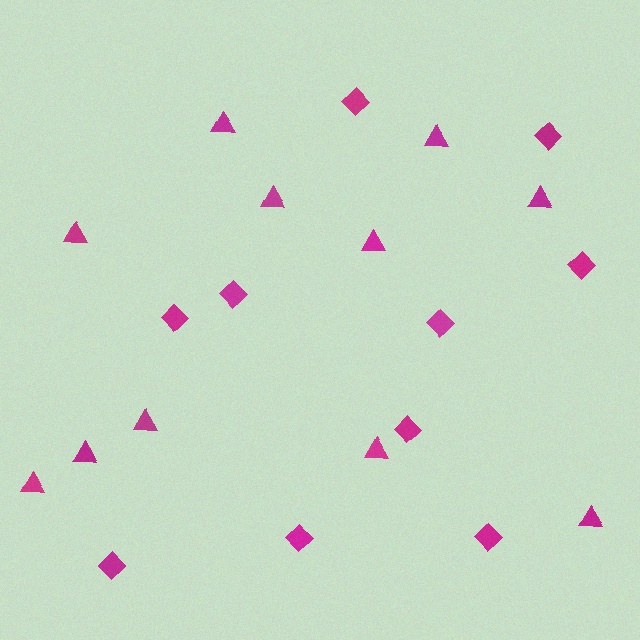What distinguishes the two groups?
There are 2 groups: one group of diamonds (10) and one group of triangles (11).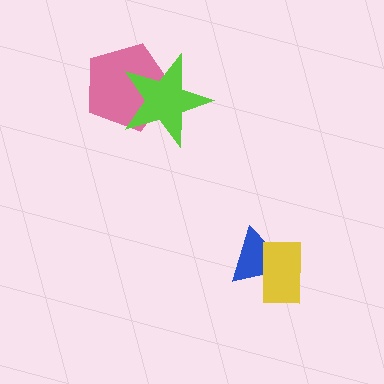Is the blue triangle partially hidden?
Yes, it is partially covered by another shape.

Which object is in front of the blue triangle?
The yellow rectangle is in front of the blue triangle.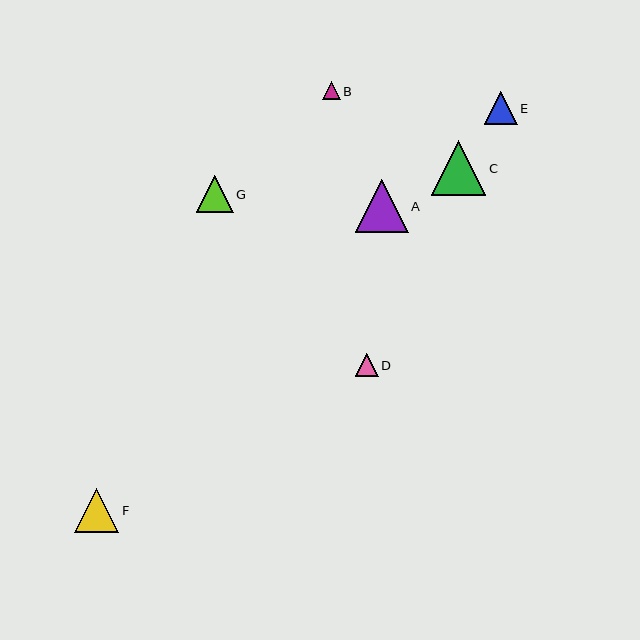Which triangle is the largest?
Triangle C is the largest with a size of approximately 55 pixels.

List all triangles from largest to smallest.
From largest to smallest: C, A, F, G, E, D, B.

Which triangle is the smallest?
Triangle B is the smallest with a size of approximately 18 pixels.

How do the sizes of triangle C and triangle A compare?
Triangle C and triangle A are approximately the same size.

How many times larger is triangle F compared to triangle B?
Triangle F is approximately 2.5 times the size of triangle B.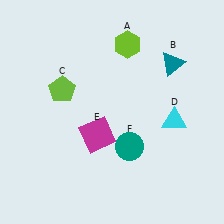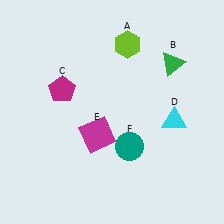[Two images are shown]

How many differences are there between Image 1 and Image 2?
There are 2 differences between the two images.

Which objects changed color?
B changed from teal to green. C changed from lime to magenta.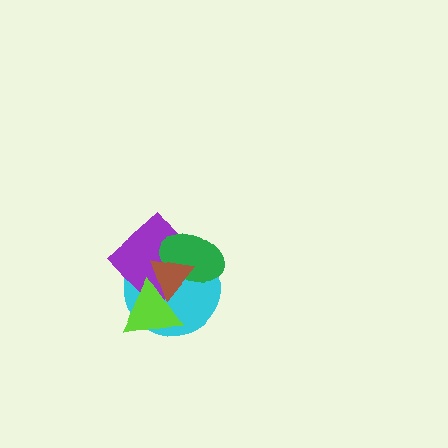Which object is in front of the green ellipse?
The brown triangle is in front of the green ellipse.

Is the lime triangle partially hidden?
Yes, it is partially covered by another shape.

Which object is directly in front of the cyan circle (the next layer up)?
The purple diamond is directly in front of the cyan circle.